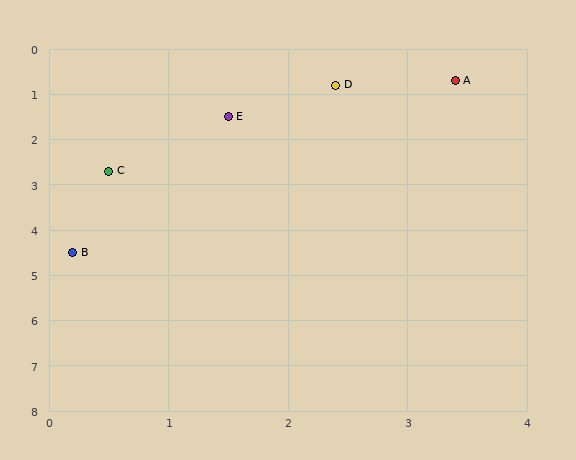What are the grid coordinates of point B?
Point B is at approximately (0.2, 4.5).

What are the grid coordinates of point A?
Point A is at approximately (3.4, 0.7).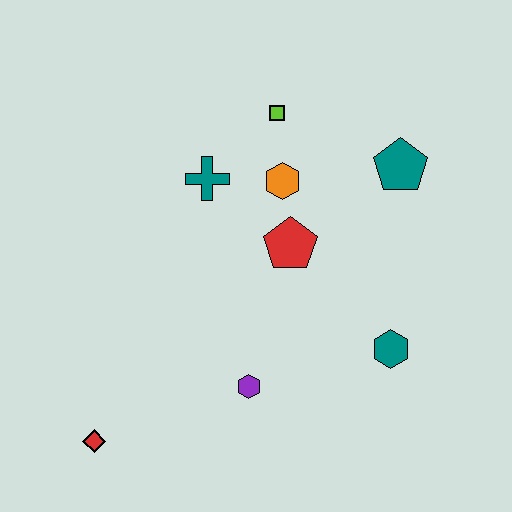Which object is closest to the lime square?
The orange hexagon is closest to the lime square.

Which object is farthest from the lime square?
The red diamond is farthest from the lime square.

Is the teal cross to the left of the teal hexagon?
Yes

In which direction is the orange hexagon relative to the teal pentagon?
The orange hexagon is to the left of the teal pentagon.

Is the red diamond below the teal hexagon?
Yes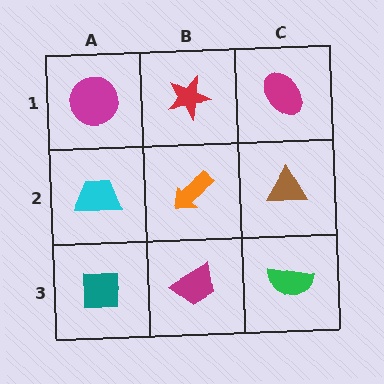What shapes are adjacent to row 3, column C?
A brown triangle (row 2, column C), a magenta trapezoid (row 3, column B).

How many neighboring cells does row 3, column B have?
3.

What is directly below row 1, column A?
A cyan trapezoid.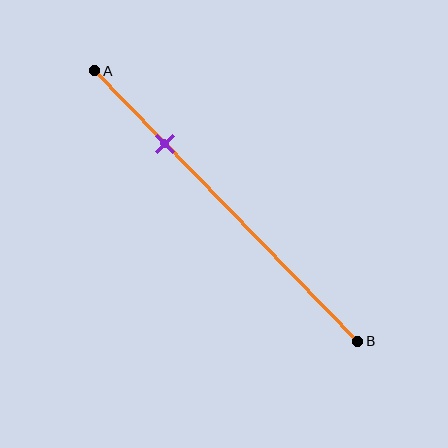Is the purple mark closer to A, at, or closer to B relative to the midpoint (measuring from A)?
The purple mark is closer to point A than the midpoint of segment AB.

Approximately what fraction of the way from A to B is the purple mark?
The purple mark is approximately 25% of the way from A to B.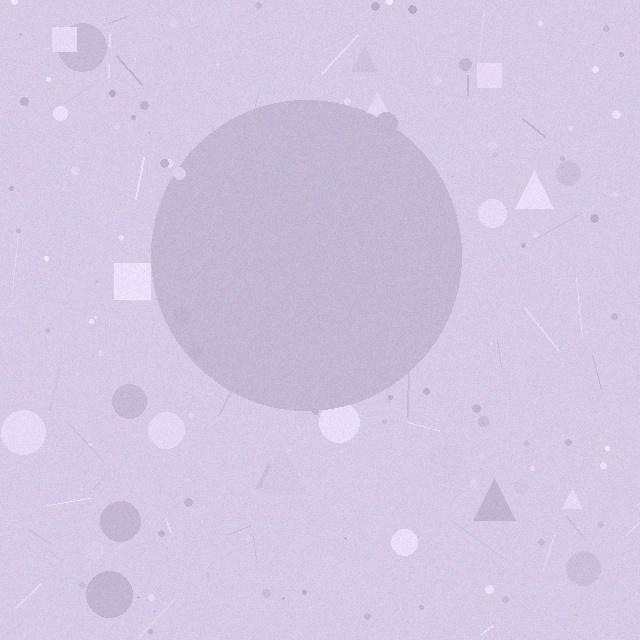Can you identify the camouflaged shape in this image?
The camouflaged shape is a circle.